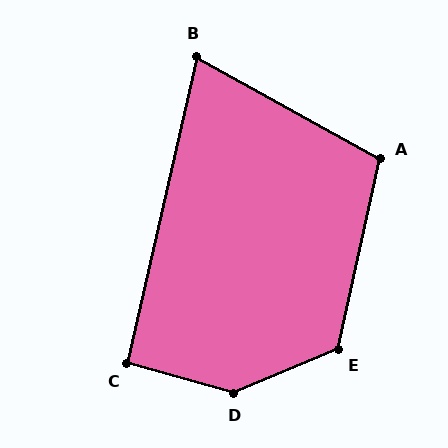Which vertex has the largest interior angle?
D, at approximately 141 degrees.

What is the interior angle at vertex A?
Approximately 107 degrees (obtuse).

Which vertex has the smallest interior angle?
B, at approximately 74 degrees.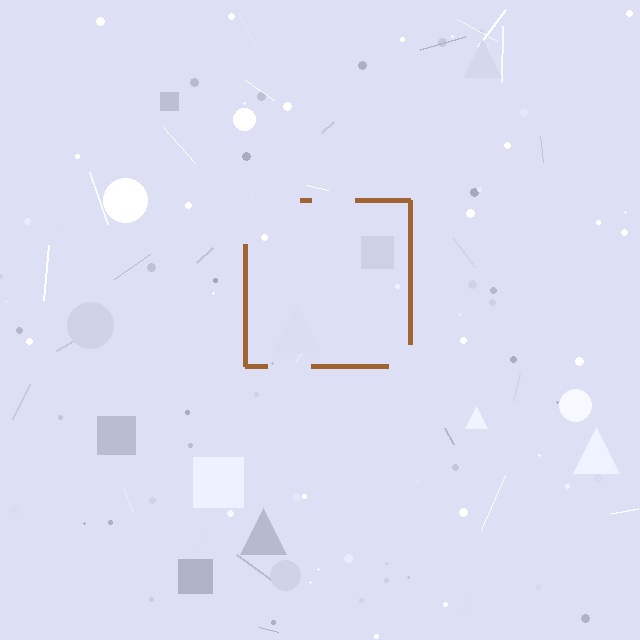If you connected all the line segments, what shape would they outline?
They would outline a square.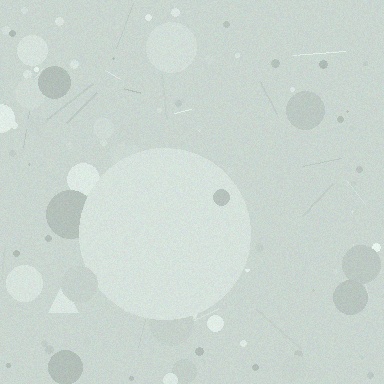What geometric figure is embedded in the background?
A circle is embedded in the background.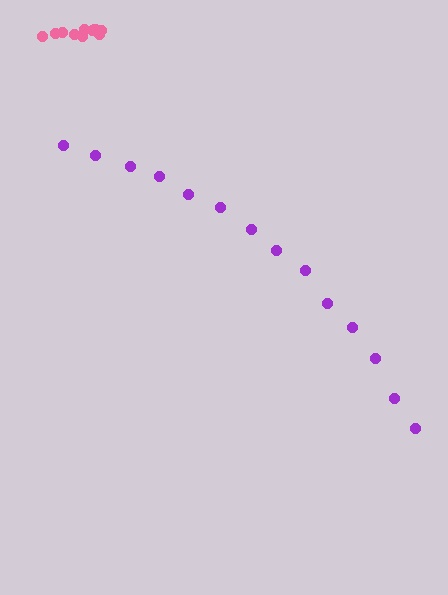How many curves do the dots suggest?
There are 2 distinct paths.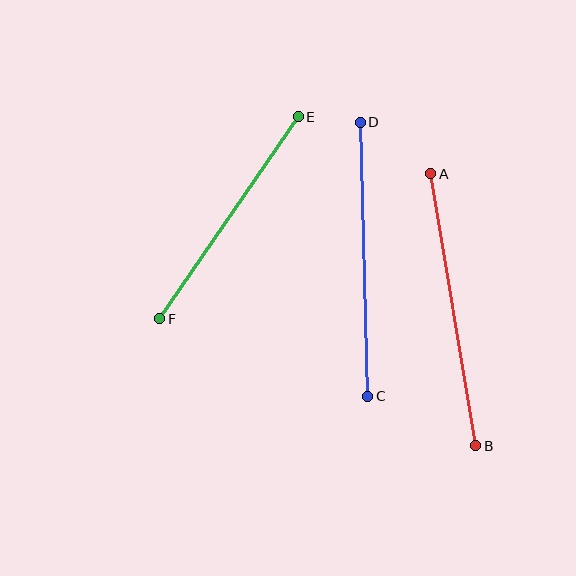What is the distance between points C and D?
The distance is approximately 274 pixels.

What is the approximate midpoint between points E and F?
The midpoint is at approximately (229, 218) pixels.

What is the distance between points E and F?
The distance is approximately 245 pixels.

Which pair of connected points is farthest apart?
Points A and B are farthest apart.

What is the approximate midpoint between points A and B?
The midpoint is at approximately (453, 310) pixels.